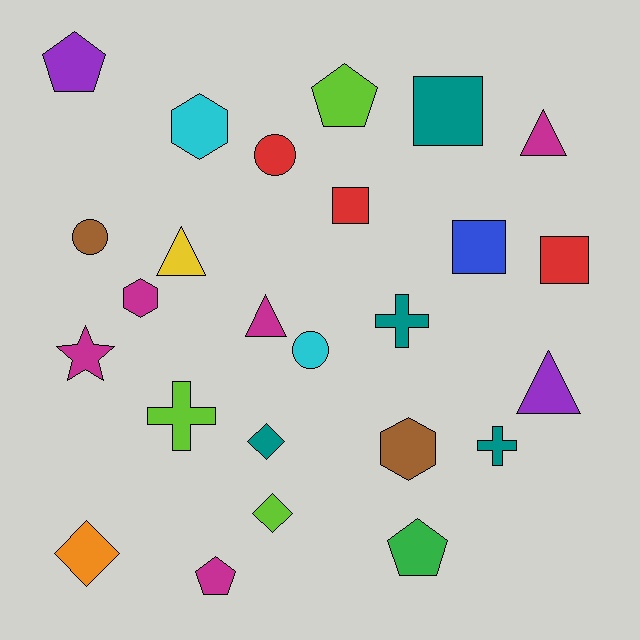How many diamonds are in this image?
There are 3 diamonds.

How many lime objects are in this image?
There are 3 lime objects.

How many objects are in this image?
There are 25 objects.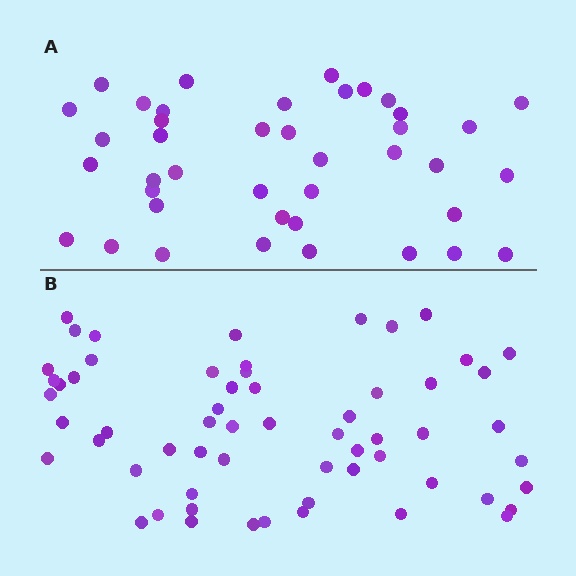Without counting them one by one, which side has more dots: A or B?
Region B (the bottom region) has more dots.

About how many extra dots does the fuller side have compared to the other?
Region B has approximately 20 more dots than region A.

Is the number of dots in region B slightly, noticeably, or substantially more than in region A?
Region B has substantially more. The ratio is roughly 1.5 to 1.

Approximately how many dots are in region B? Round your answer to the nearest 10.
About 60 dots.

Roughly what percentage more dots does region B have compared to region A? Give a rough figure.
About 45% more.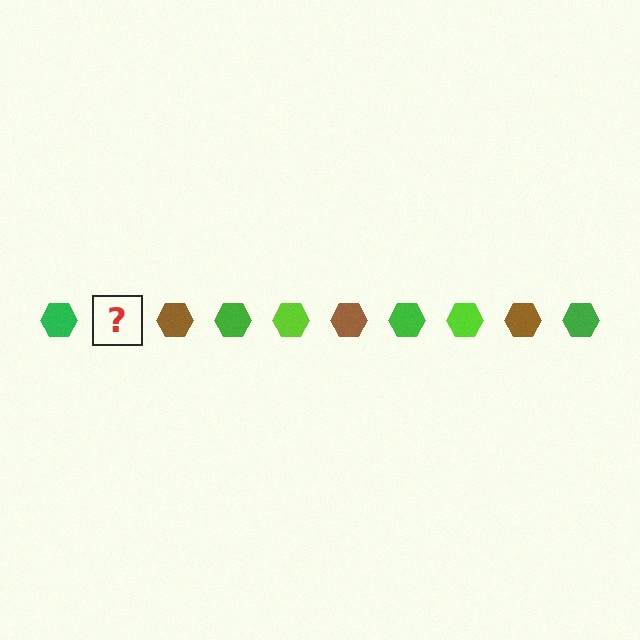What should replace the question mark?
The question mark should be replaced with a lime hexagon.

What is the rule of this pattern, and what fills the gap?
The rule is that the pattern cycles through green, lime, brown hexagons. The gap should be filled with a lime hexagon.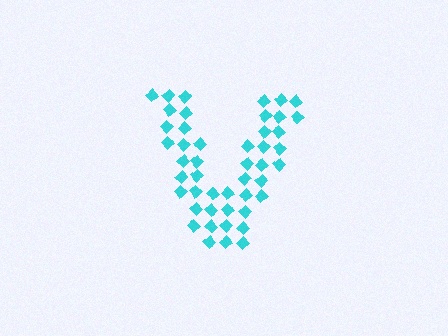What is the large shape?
The large shape is the letter V.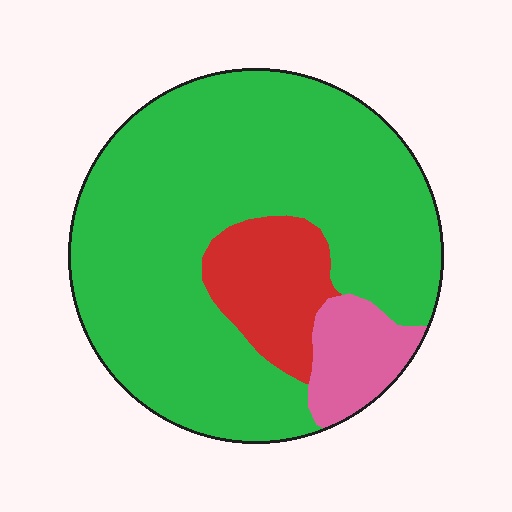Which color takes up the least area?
Pink, at roughly 10%.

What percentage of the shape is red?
Red covers about 15% of the shape.